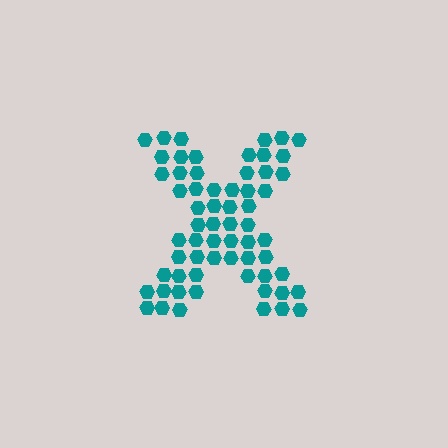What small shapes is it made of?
It is made of small hexagons.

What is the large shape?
The large shape is the letter X.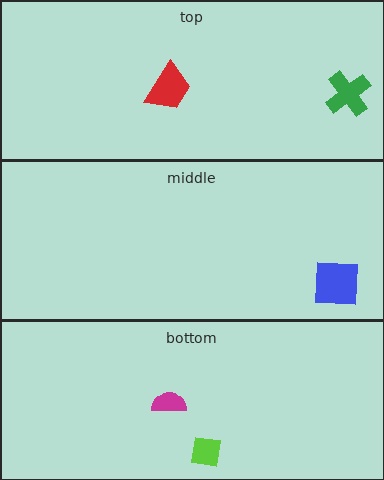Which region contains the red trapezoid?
The top region.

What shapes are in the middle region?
The blue square.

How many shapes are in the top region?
2.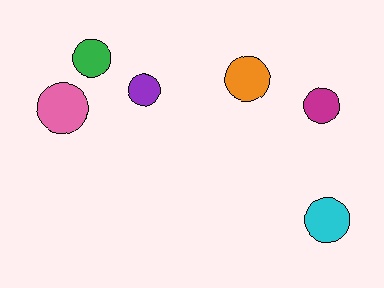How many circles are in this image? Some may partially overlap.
There are 6 circles.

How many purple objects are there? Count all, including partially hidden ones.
There is 1 purple object.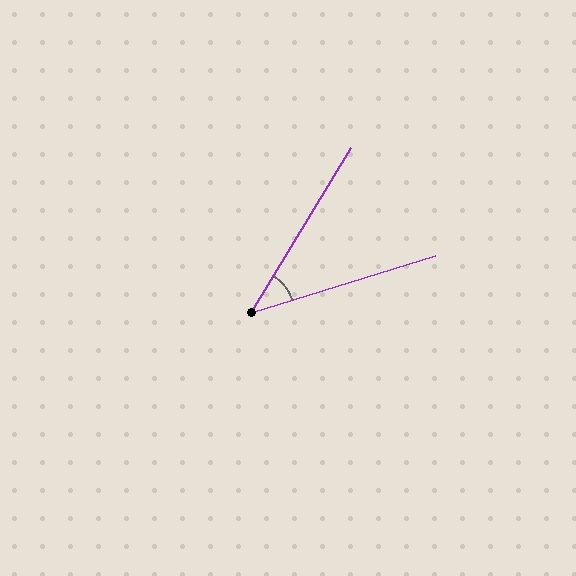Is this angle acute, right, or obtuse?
It is acute.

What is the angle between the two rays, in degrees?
Approximately 41 degrees.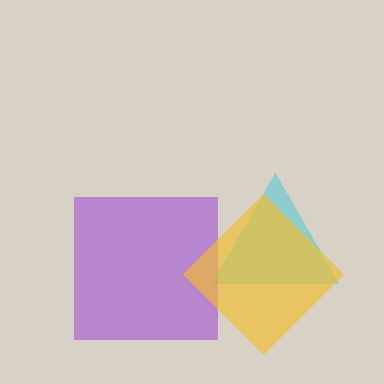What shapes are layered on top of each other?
The layered shapes are: a cyan triangle, a purple square, a yellow diamond.